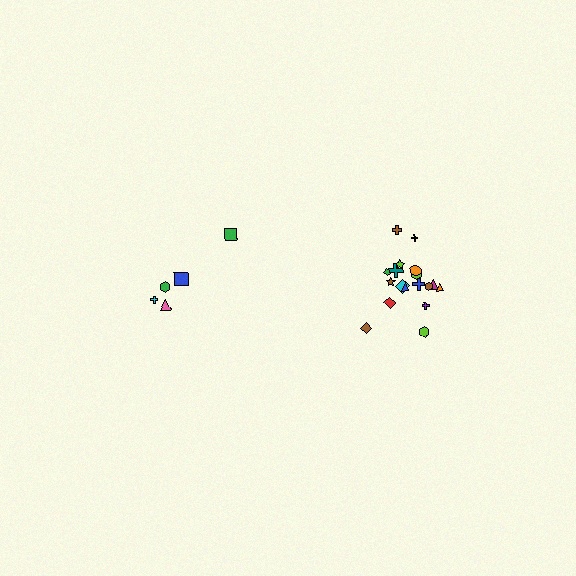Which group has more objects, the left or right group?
The right group.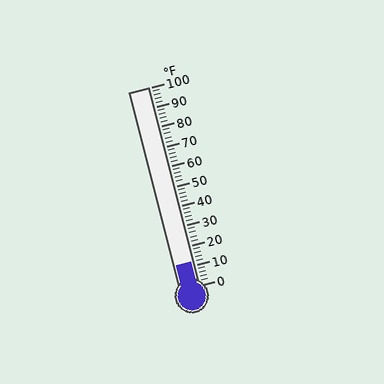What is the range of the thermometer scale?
The thermometer scale ranges from 0°F to 100°F.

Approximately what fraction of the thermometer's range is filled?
The thermometer is filled to approximately 10% of its range.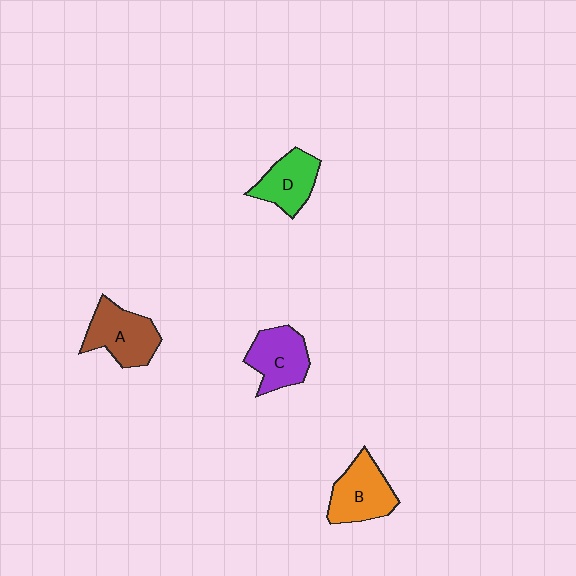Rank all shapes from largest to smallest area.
From largest to smallest: A (brown), B (orange), C (purple), D (green).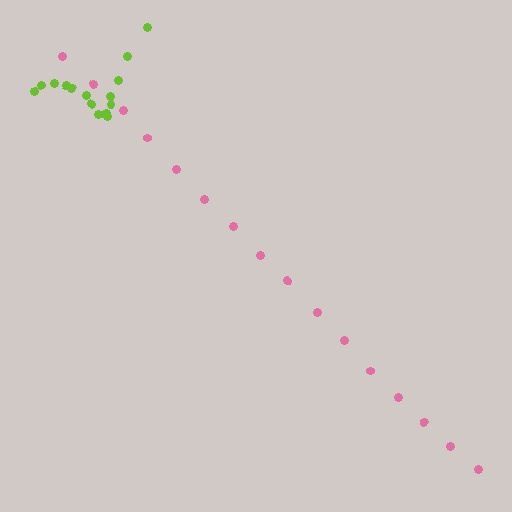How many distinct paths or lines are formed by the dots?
There are 2 distinct paths.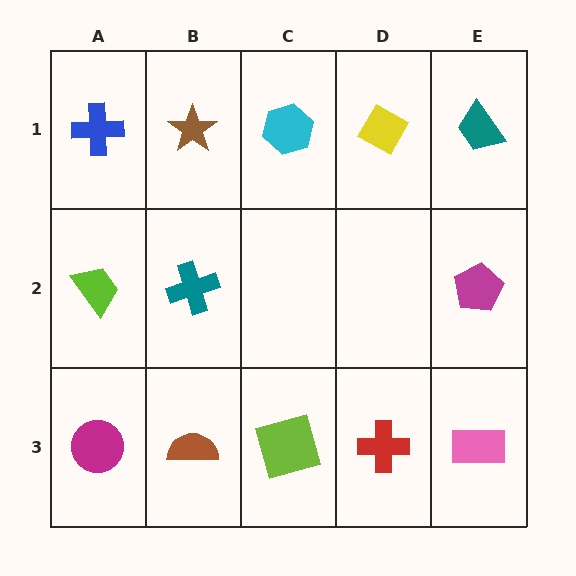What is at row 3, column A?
A magenta circle.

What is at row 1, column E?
A teal trapezoid.